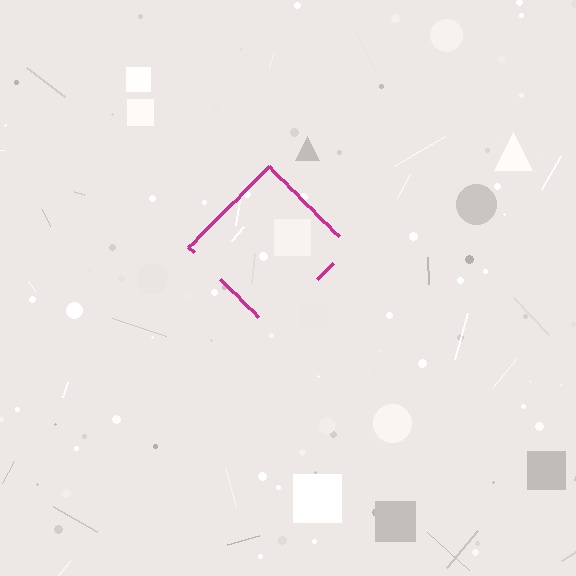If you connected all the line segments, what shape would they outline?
They would outline a diamond.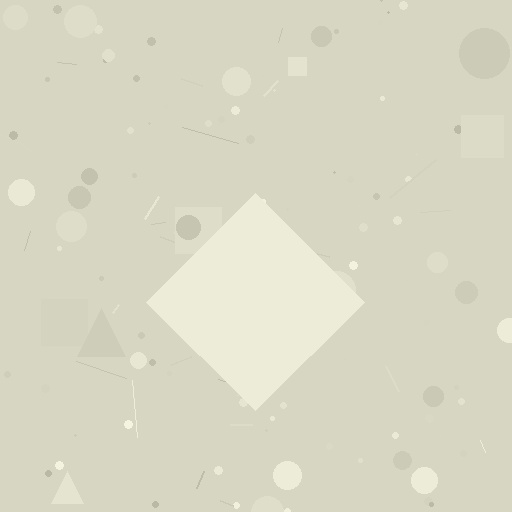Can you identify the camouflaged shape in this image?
The camouflaged shape is a diamond.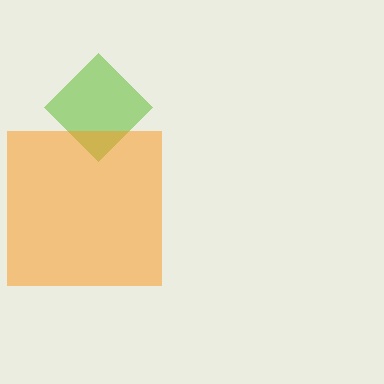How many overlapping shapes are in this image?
There are 2 overlapping shapes in the image.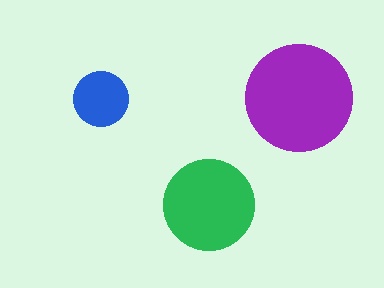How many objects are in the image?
There are 3 objects in the image.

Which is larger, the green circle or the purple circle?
The purple one.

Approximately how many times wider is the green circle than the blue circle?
About 1.5 times wider.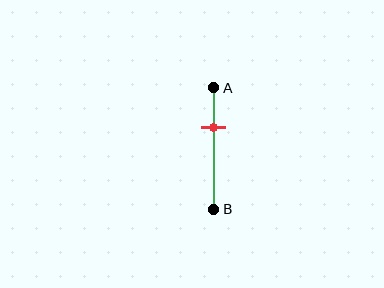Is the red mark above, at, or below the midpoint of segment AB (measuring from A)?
The red mark is above the midpoint of segment AB.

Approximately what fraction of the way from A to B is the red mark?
The red mark is approximately 35% of the way from A to B.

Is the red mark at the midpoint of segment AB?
No, the mark is at about 35% from A, not at the 50% midpoint.